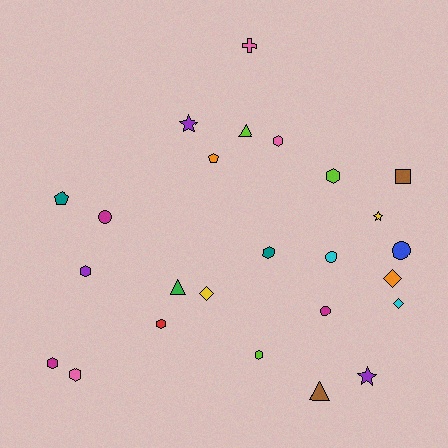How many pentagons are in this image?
There are 2 pentagons.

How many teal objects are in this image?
There are 2 teal objects.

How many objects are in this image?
There are 25 objects.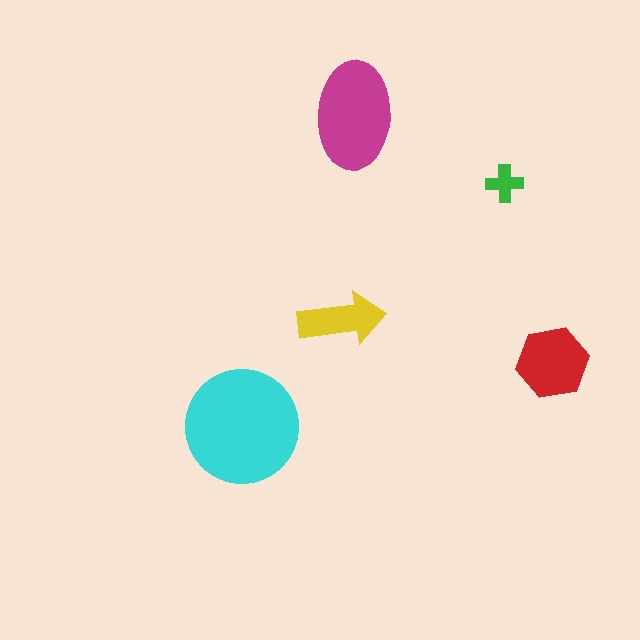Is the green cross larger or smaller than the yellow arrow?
Smaller.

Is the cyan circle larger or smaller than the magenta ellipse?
Larger.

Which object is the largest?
The cyan circle.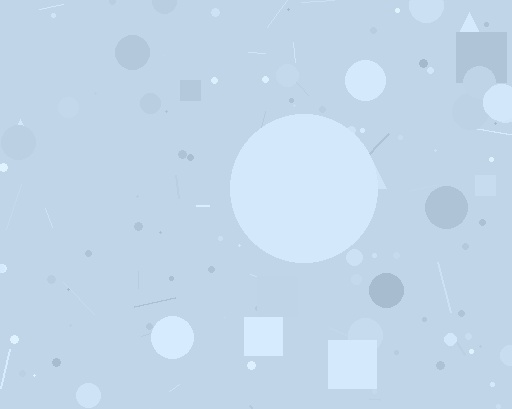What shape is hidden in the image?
A circle is hidden in the image.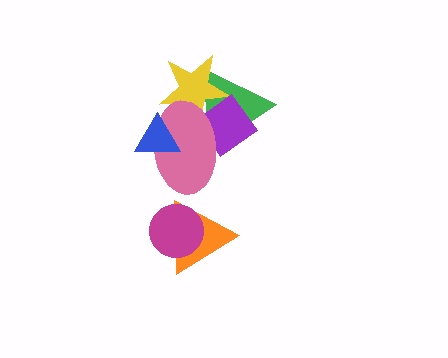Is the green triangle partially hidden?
Yes, it is partially covered by another shape.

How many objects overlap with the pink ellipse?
4 objects overlap with the pink ellipse.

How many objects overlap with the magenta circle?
1 object overlaps with the magenta circle.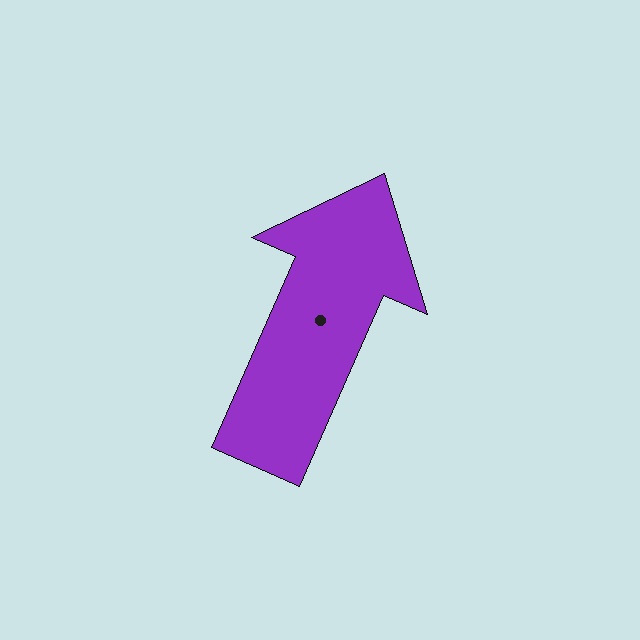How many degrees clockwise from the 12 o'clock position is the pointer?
Approximately 24 degrees.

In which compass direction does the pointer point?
Northeast.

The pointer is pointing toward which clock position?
Roughly 1 o'clock.